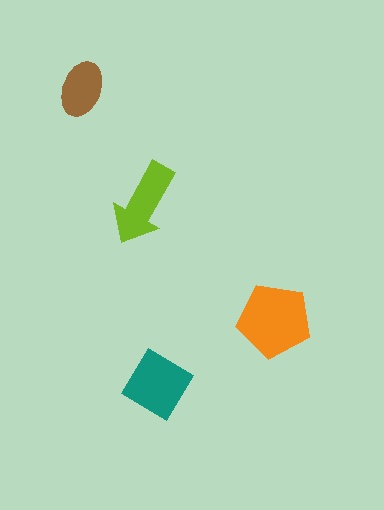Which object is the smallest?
The brown ellipse.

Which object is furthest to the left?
The brown ellipse is leftmost.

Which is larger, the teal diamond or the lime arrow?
The teal diamond.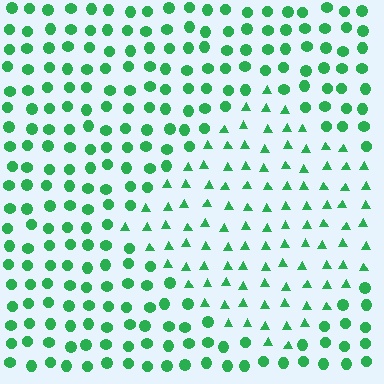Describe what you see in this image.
The image is filled with small green elements arranged in a uniform grid. A diamond-shaped region contains triangles, while the surrounding area contains circles. The boundary is defined purely by the change in element shape.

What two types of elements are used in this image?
The image uses triangles inside the diamond region and circles outside it.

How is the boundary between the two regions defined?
The boundary is defined by a change in element shape: triangles inside vs. circles outside. All elements share the same color and spacing.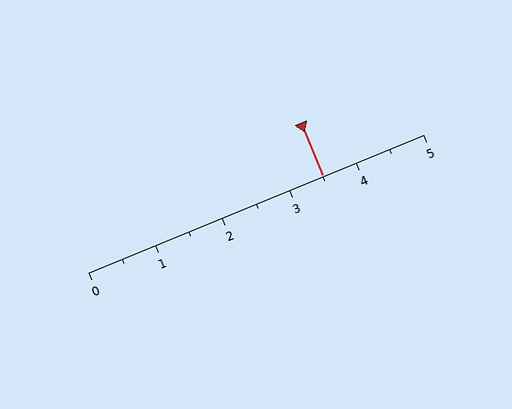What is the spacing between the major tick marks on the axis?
The major ticks are spaced 1 apart.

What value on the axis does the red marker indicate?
The marker indicates approximately 3.5.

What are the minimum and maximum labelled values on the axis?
The axis runs from 0 to 5.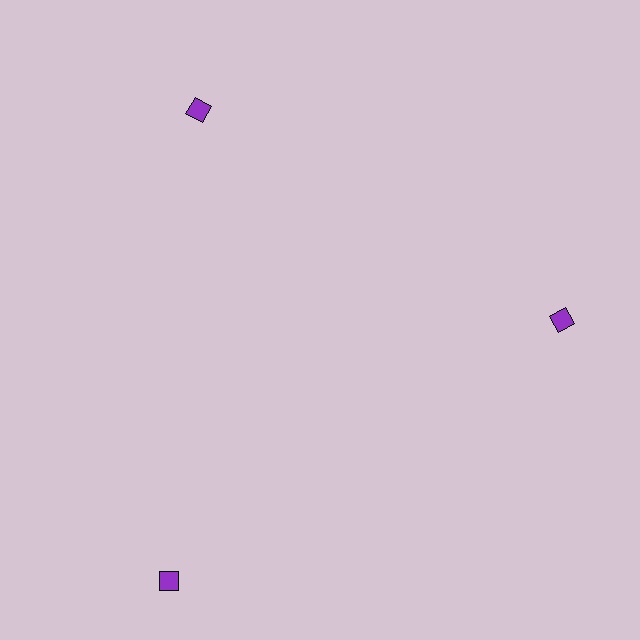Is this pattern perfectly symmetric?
No. The 3 purple diamonds are arranged in a ring, but one element near the 7 o'clock position is pushed outward from the center, breaking the 3-fold rotational symmetry.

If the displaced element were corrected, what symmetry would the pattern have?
It would have 3-fold rotational symmetry — the pattern would map onto itself every 120 degrees.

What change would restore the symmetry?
The symmetry would be restored by moving it inward, back onto the ring so that all 3 diamonds sit at equal angles and equal distance from the center.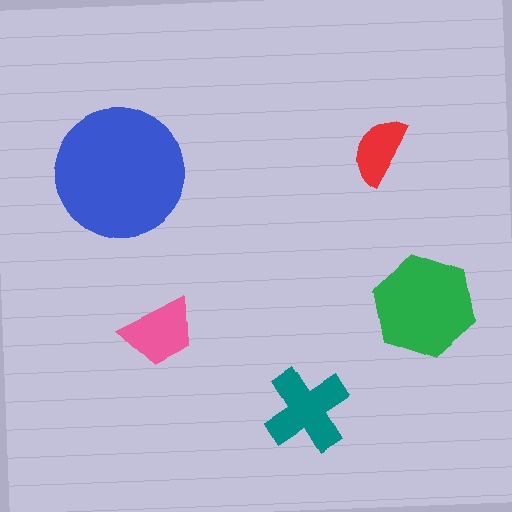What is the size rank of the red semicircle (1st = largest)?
5th.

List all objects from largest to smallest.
The blue circle, the green hexagon, the teal cross, the pink trapezoid, the red semicircle.